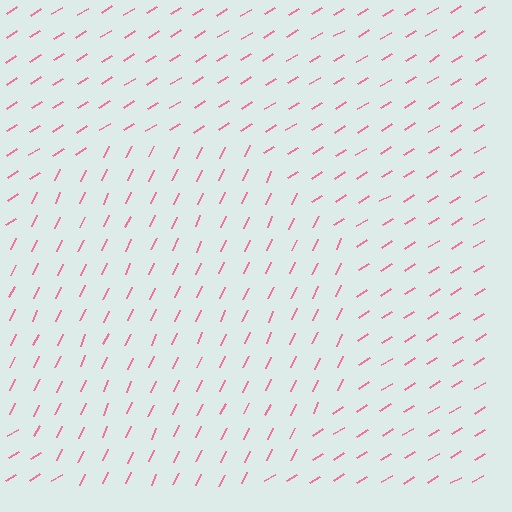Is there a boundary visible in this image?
Yes, there is a texture boundary formed by a change in line orientation.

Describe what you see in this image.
The image is filled with small pink line segments. A circle region in the image has lines oriented differently from the surrounding lines, creating a visible texture boundary.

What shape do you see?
I see a circle.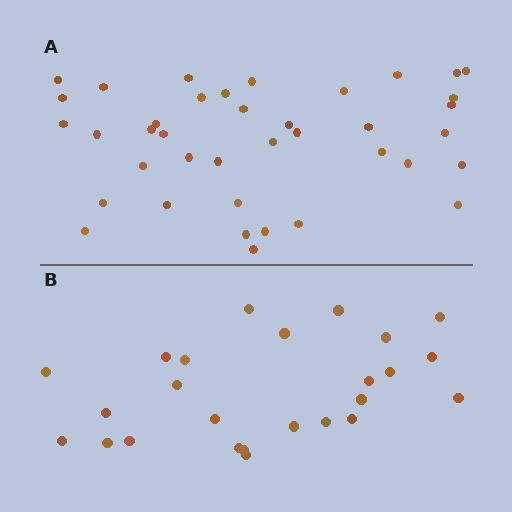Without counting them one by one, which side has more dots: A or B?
Region A (the top region) has more dots.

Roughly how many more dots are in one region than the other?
Region A has approximately 15 more dots than region B.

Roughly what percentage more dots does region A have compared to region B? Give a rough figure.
About 55% more.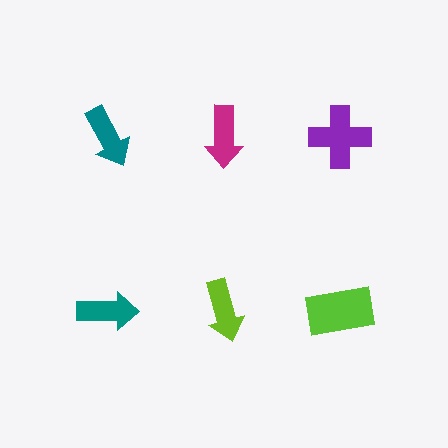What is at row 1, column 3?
A purple cross.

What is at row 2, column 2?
A lime arrow.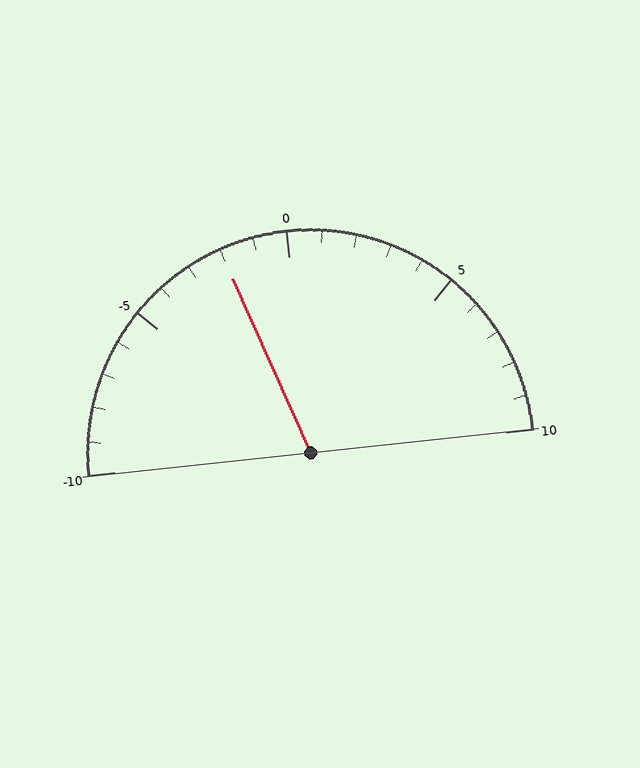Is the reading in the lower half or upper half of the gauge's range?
The reading is in the lower half of the range (-10 to 10).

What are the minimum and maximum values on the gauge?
The gauge ranges from -10 to 10.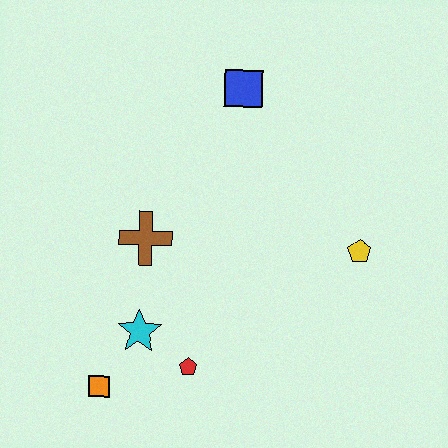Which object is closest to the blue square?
The brown cross is closest to the blue square.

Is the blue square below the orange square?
No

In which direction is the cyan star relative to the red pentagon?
The cyan star is to the left of the red pentagon.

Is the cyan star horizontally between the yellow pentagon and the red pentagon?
No